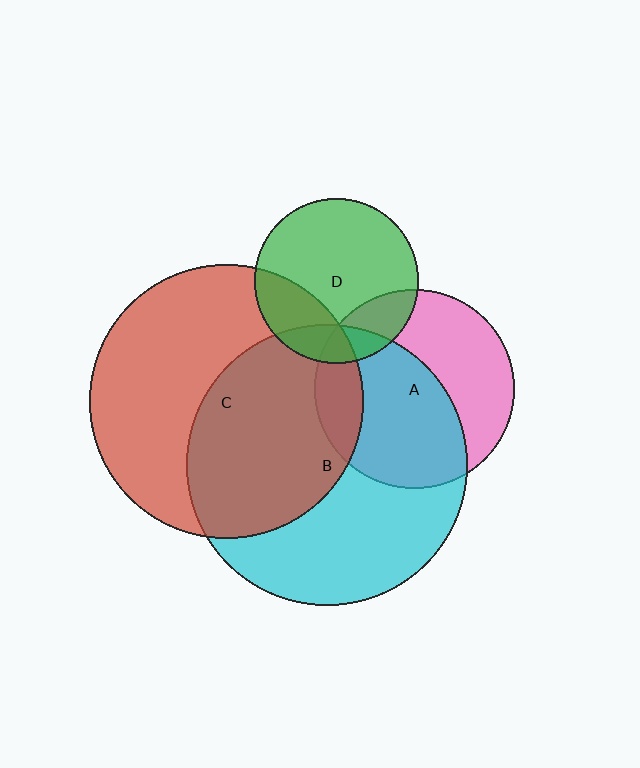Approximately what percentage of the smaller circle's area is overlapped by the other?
Approximately 15%.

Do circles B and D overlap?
Yes.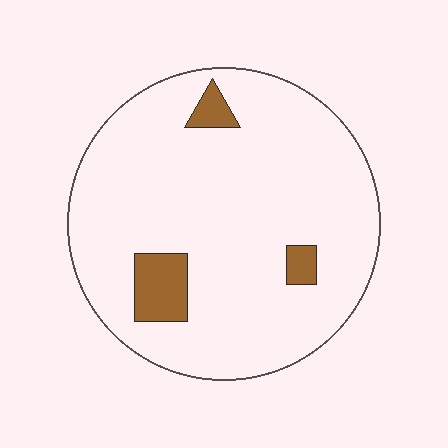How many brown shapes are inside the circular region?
3.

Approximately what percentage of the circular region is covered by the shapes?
Approximately 10%.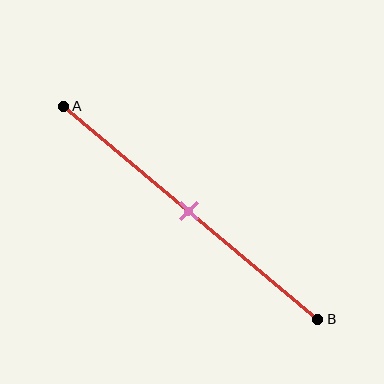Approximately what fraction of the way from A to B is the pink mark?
The pink mark is approximately 50% of the way from A to B.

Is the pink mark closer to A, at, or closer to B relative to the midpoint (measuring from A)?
The pink mark is approximately at the midpoint of segment AB.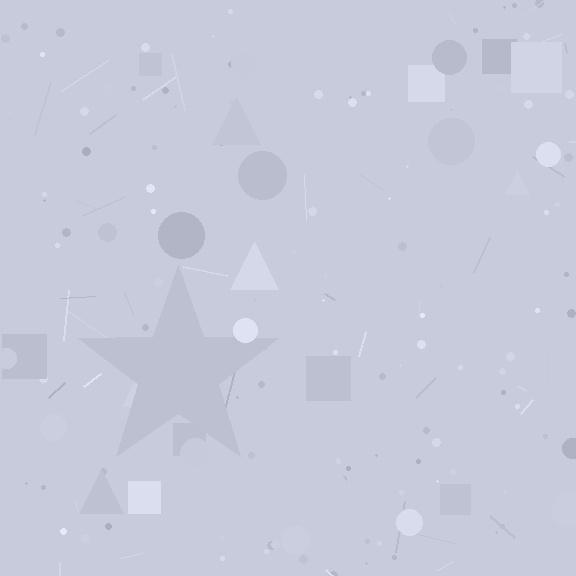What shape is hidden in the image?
A star is hidden in the image.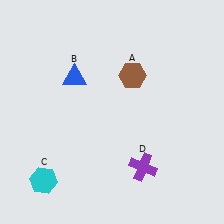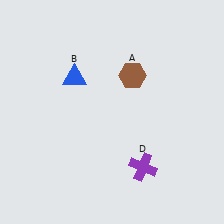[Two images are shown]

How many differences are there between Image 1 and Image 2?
There is 1 difference between the two images.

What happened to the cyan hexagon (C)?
The cyan hexagon (C) was removed in Image 2. It was in the bottom-left area of Image 1.